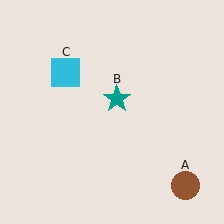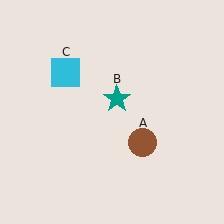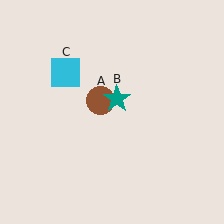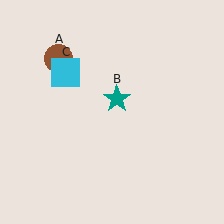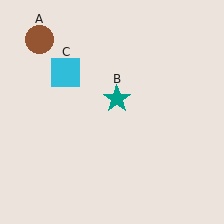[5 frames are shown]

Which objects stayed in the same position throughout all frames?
Teal star (object B) and cyan square (object C) remained stationary.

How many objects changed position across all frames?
1 object changed position: brown circle (object A).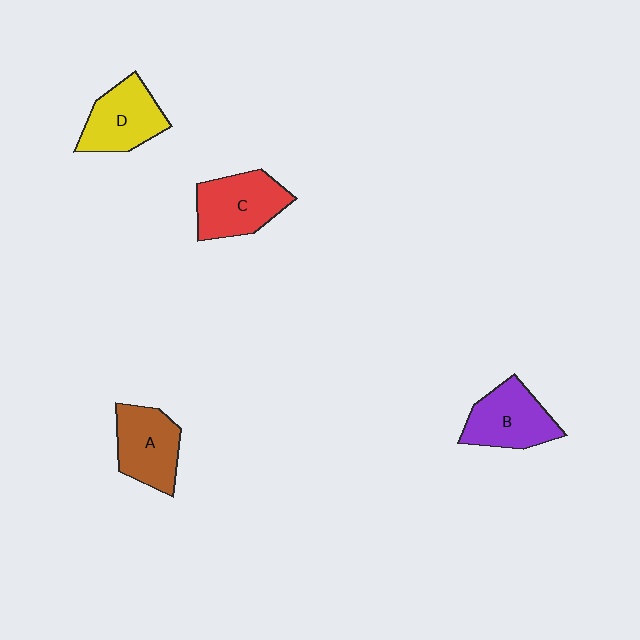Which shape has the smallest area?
Shape D (yellow).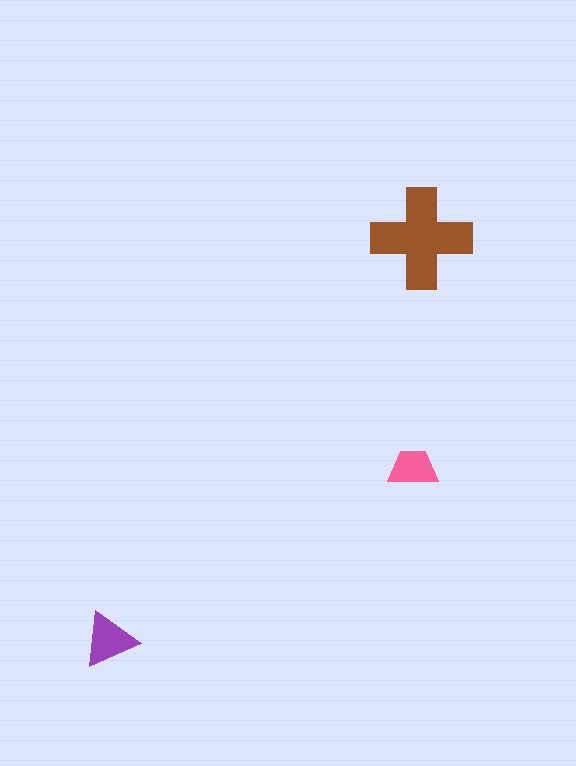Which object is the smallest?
The pink trapezoid.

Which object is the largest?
The brown cross.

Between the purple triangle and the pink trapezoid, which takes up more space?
The purple triangle.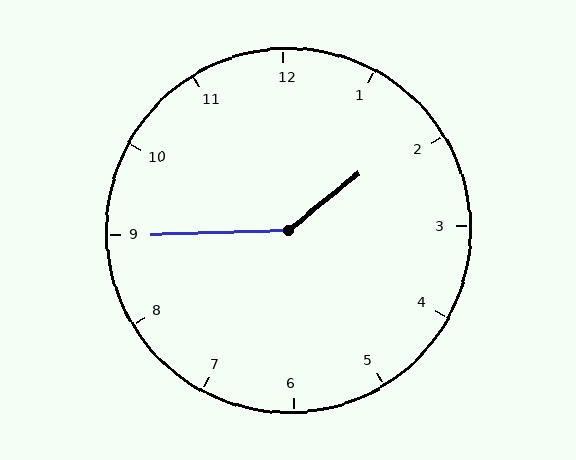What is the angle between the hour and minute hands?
Approximately 142 degrees.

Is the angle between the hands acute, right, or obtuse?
It is obtuse.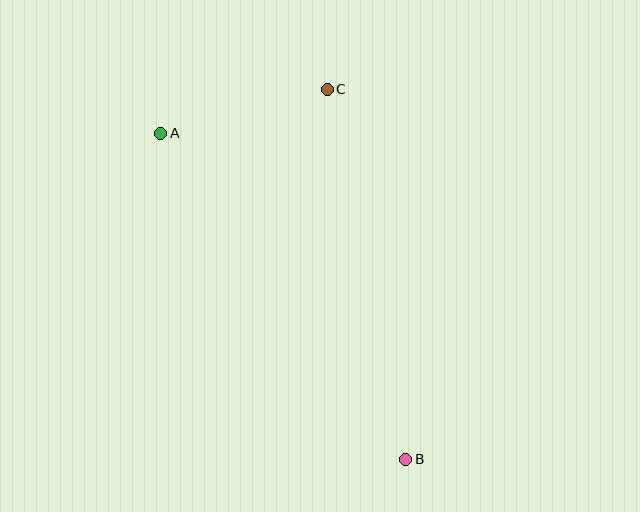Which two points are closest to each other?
Points A and C are closest to each other.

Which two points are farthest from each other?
Points A and B are farthest from each other.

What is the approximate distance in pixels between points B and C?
The distance between B and C is approximately 378 pixels.